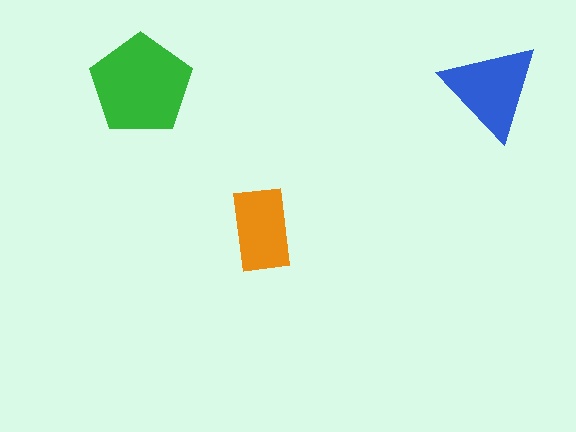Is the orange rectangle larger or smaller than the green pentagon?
Smaller.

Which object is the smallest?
The orange rectangle.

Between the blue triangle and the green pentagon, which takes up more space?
The green pentagon.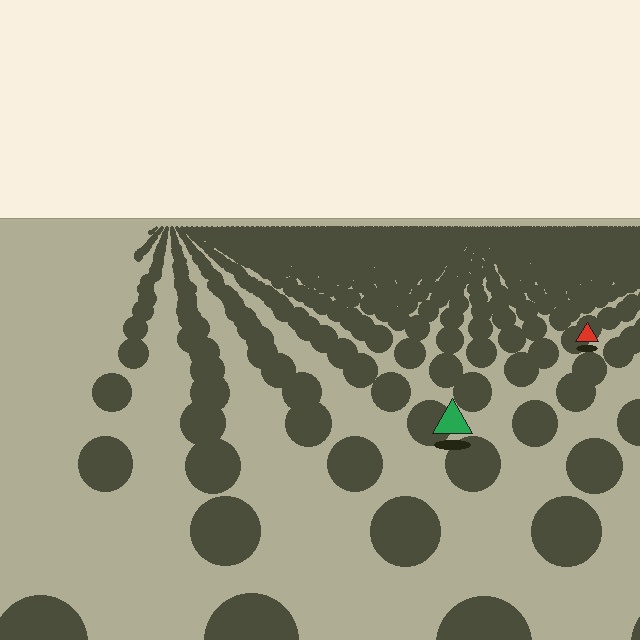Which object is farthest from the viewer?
The red triangle is farthest from the viewer. It appears smaller and the ground texture around it is denser.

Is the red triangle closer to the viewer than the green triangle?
No. The green triangle is closer — you can tell from the texture gradient: the ground texture is coarser near it.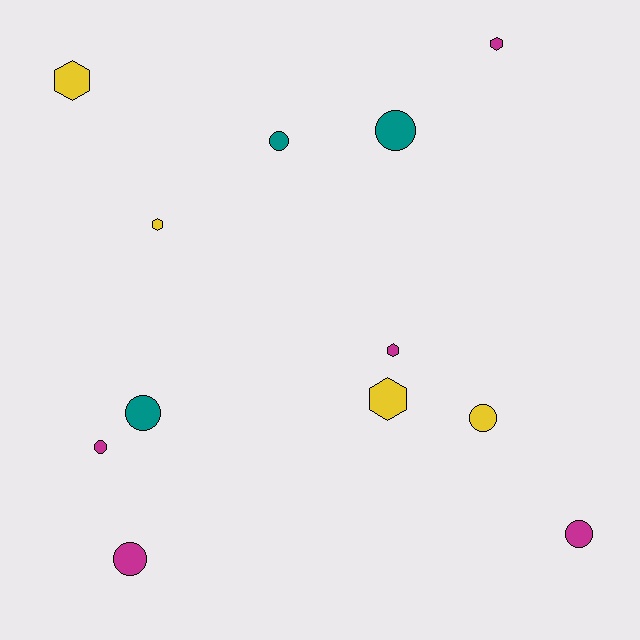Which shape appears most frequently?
Circle, with 7 objects.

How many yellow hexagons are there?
There are 3 yellow hexagons.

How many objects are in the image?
There are 12 objects.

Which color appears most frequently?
Magenta, with 5 objects.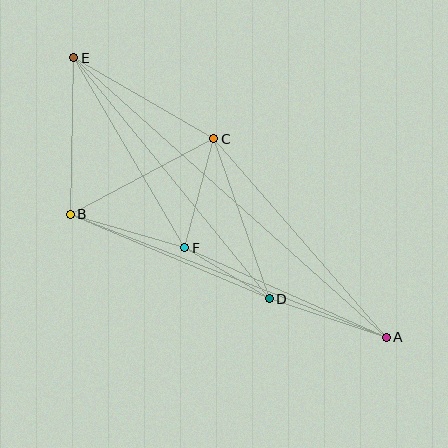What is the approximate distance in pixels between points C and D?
The distance between C and D is approximately 169 pixels.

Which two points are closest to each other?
Points D and F are closest to each other.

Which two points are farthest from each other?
Points A and E are farthest from each other.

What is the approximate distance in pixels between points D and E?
The distance between D and E is approximately 311 pixels.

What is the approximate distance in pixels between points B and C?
The distance between B and C is approximately 162 pixels.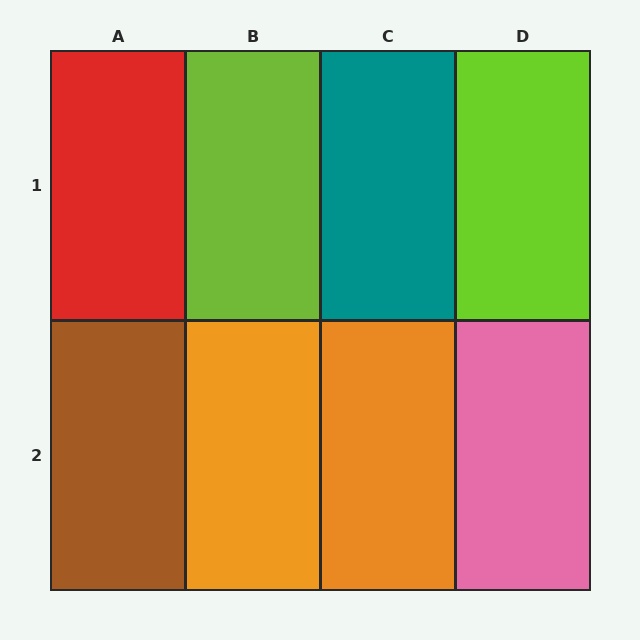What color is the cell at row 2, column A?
Brown.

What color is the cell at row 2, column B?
Orange.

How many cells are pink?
1 cell is pink.